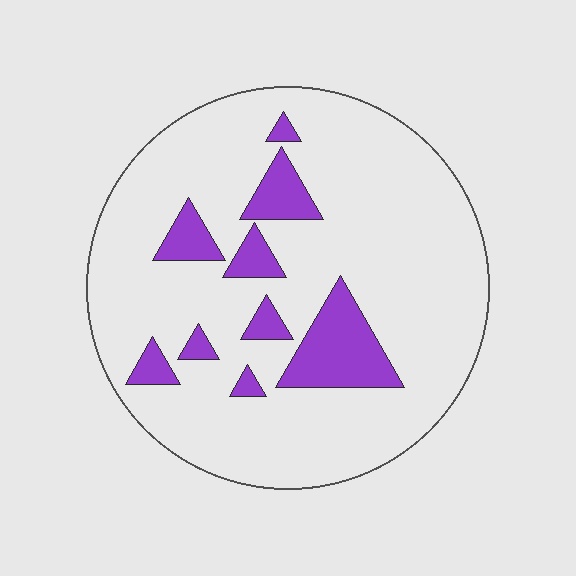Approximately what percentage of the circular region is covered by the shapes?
Approximately 15%.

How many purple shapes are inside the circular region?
9.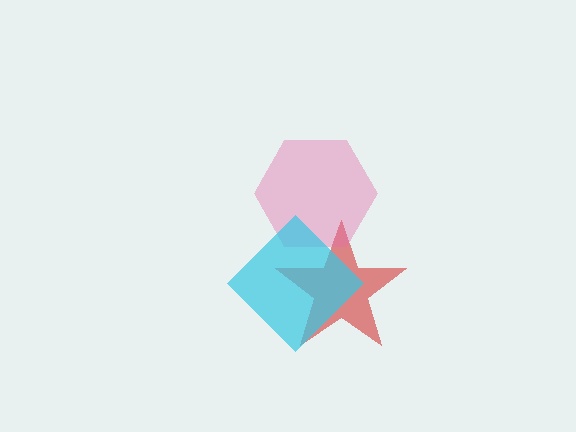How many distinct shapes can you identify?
There are 3 distinct shapes: a red star, a pink hexagon, a cyan diamond.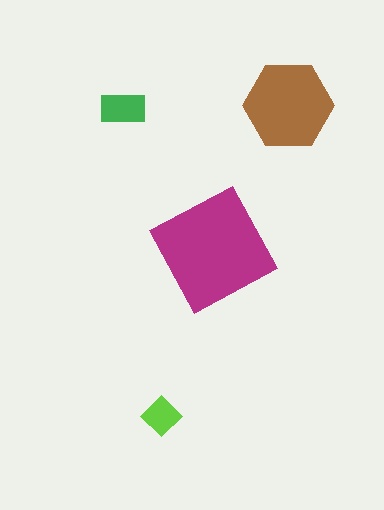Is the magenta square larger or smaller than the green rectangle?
Larger.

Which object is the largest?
The magenta square.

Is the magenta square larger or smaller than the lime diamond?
Larger.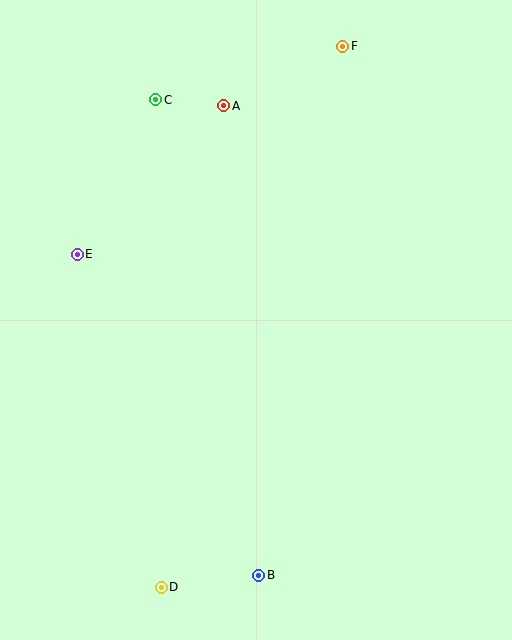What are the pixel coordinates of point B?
Point B is at (259, 575).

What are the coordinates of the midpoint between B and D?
The midpoint between B and D is at (210, 581).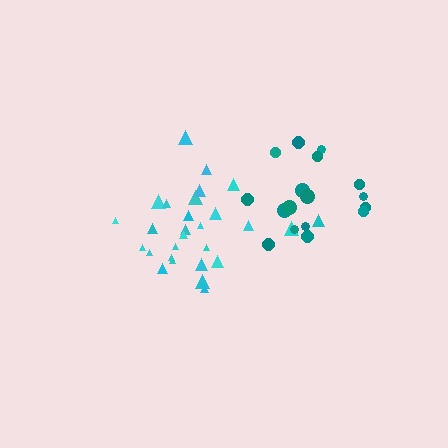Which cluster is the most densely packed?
Cyan.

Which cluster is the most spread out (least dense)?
Teal.